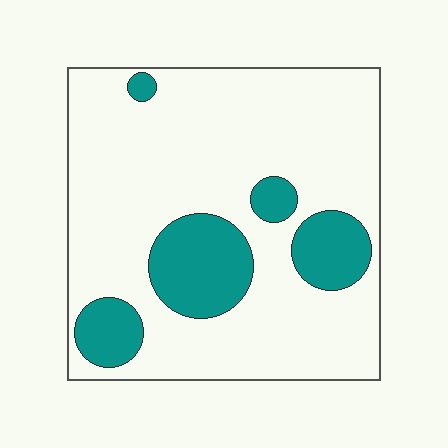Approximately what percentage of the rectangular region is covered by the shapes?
Approximately 20%.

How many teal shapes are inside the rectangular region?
5.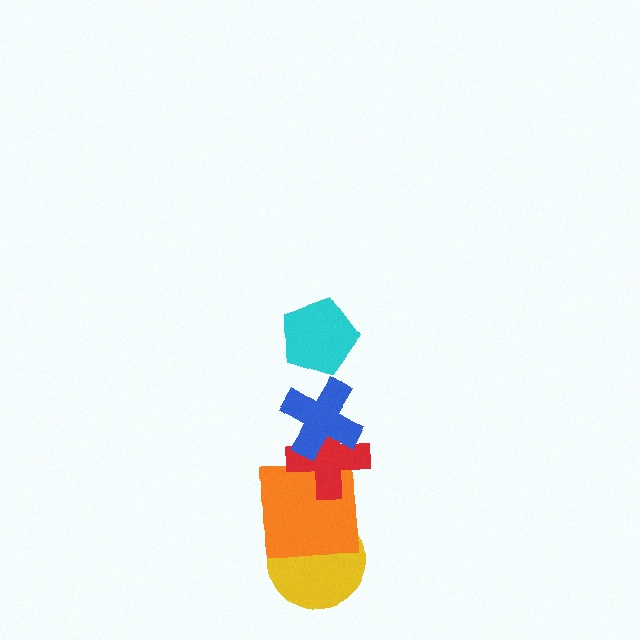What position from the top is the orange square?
The orange square is 4th from the top.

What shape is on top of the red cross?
The blue cross is on top of the red cross.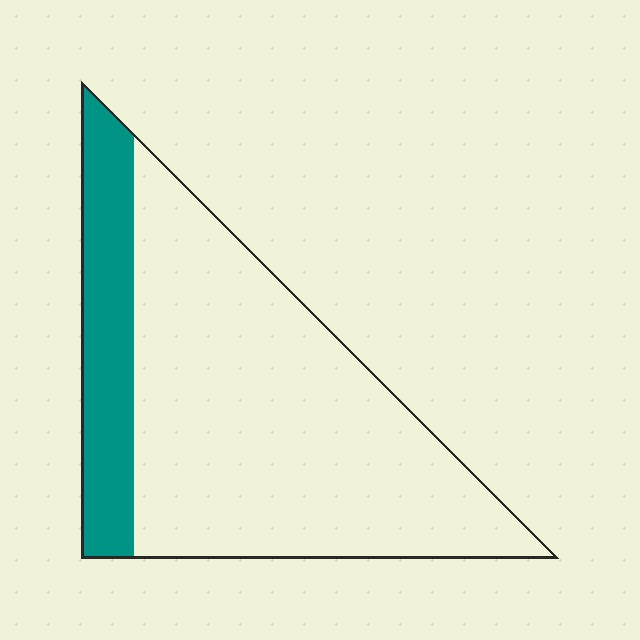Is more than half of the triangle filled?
No.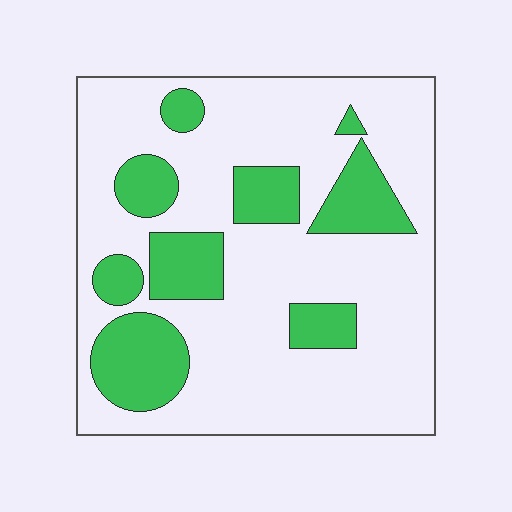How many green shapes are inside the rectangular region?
9.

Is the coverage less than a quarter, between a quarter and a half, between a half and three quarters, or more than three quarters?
Between a quarter and a half.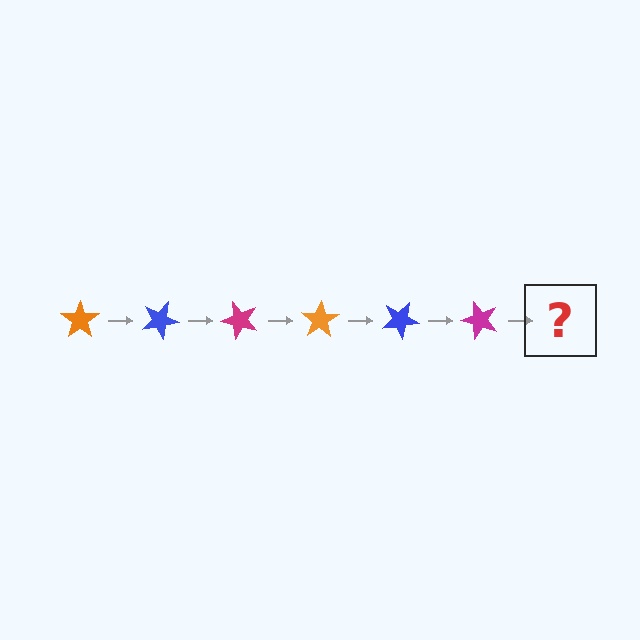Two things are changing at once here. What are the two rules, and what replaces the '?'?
The two rules are that it rotates 25 degrees each step and the color cycles through orange, blue, and magenta. The '?' should be an orange star, rotated 150 degrees from the start.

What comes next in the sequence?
The next element should be an orange star, rotated 150 degrees from the start.